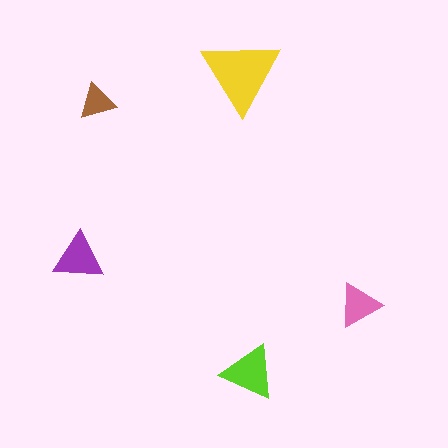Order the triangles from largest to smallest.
the yellow one, the lime one, the purple one, the pink one, the brown one.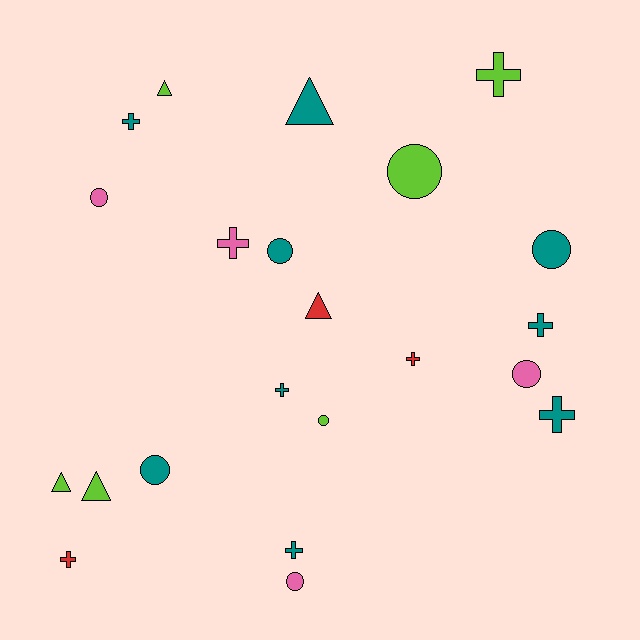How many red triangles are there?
There is 1 red triangle.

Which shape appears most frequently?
Cross, with 9 objects.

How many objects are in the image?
There are 22 objects.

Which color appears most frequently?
Teal, with 9 objects.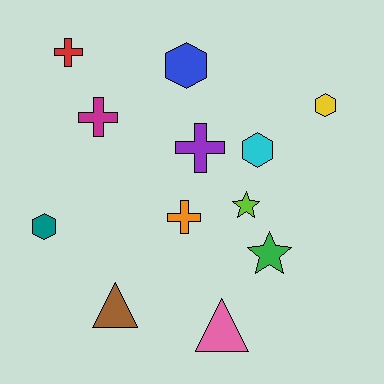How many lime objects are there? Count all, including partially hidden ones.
There is 1 lime object.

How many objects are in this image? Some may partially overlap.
There are 12 objects.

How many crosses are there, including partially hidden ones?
There are 4 crosses.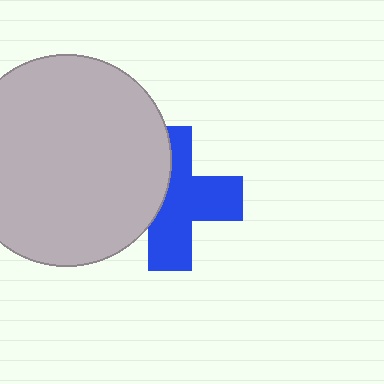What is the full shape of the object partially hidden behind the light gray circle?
The partially hidden object is a blue cross.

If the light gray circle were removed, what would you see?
You would see the complete blue cross.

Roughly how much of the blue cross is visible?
About half of it is visible (roughly 62%).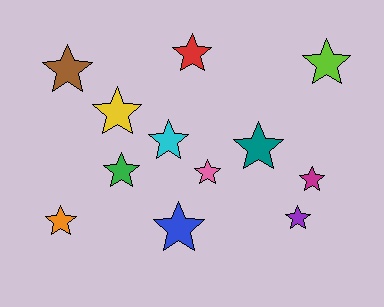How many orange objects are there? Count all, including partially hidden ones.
There is 1 orange object.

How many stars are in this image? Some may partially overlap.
There are 12 stars.